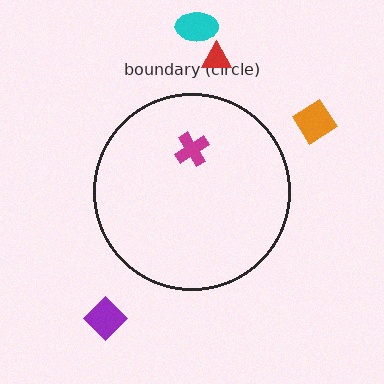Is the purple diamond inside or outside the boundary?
Outside.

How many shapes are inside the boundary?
1 inside, 4 outside.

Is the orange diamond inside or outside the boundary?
Outside.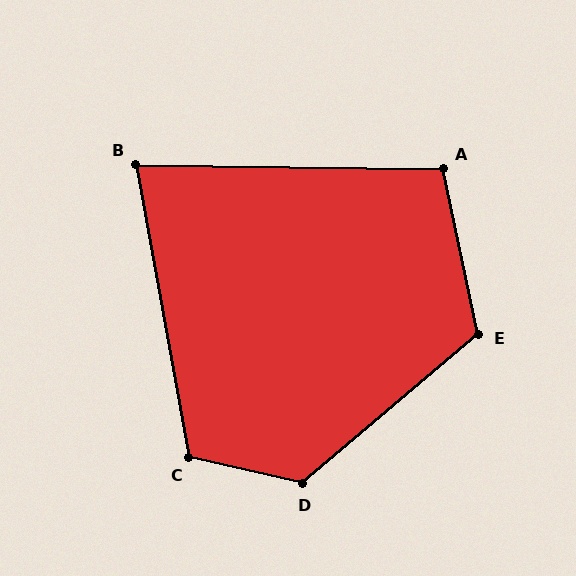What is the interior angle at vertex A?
Approximately 103 degrees (obtuse).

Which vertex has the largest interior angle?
D, at approximately 127 degrees.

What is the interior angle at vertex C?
Approximately 113 degrees (obtuse).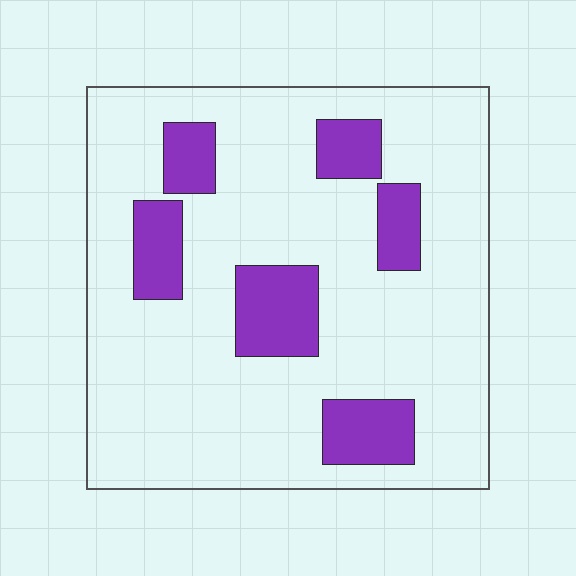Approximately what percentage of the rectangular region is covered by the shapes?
Approximately 20%.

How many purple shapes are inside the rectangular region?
6.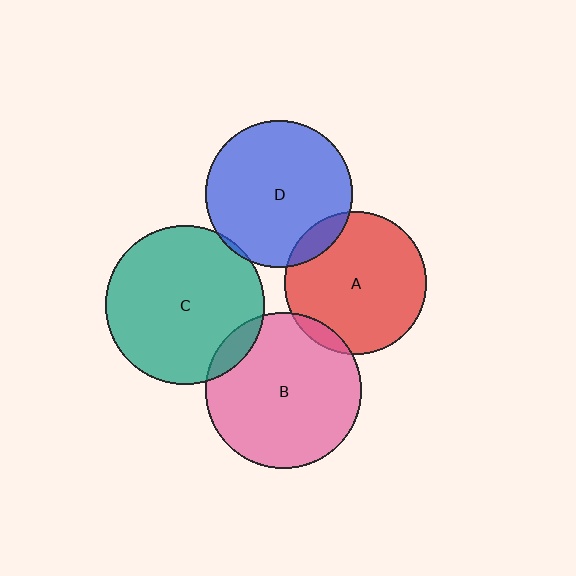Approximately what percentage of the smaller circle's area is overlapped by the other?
Approximately 10%.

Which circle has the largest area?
Circle C (teal).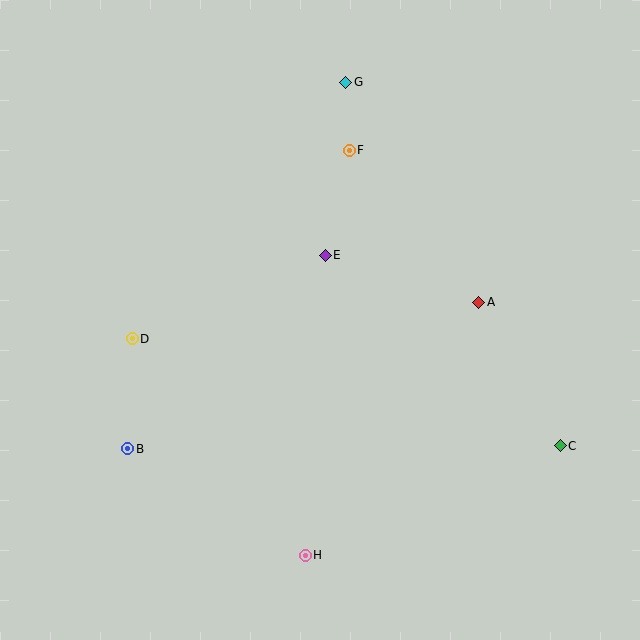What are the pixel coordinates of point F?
Point F is at (349, 150).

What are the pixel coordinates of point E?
Point E is at (325, 255).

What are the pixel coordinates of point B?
Point B is at (128, 449).